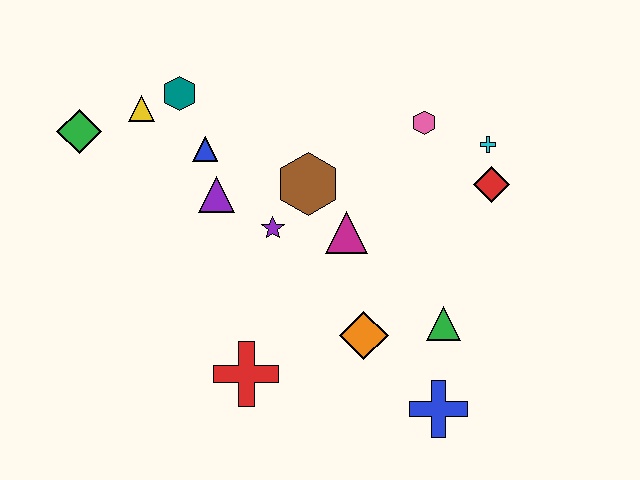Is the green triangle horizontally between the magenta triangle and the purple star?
No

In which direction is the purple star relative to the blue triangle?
The purple star is below the blue triangle.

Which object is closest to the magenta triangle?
The brown hexagon is closest to the magenta triangle.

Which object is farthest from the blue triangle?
The blue cross is farthest from the blue triangle.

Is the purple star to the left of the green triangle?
Yes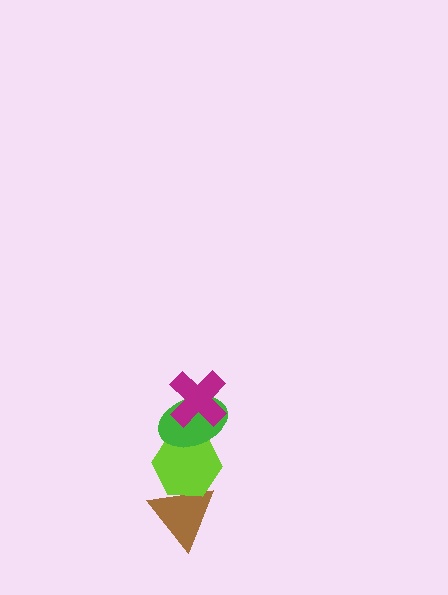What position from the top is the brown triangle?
The brown triangle is 4th from the top.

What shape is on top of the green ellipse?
The magenta cross is on top of the green ellipse.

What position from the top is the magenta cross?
The magenta cross is 1st from the top.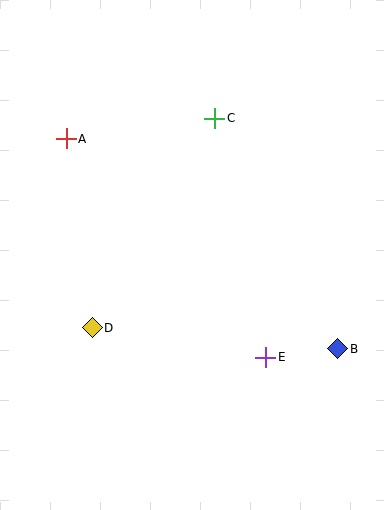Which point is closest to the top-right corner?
Point C is closest to the top-right corner.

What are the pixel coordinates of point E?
Point E is at (266, 357).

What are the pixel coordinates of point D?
Point D is at (92, 328).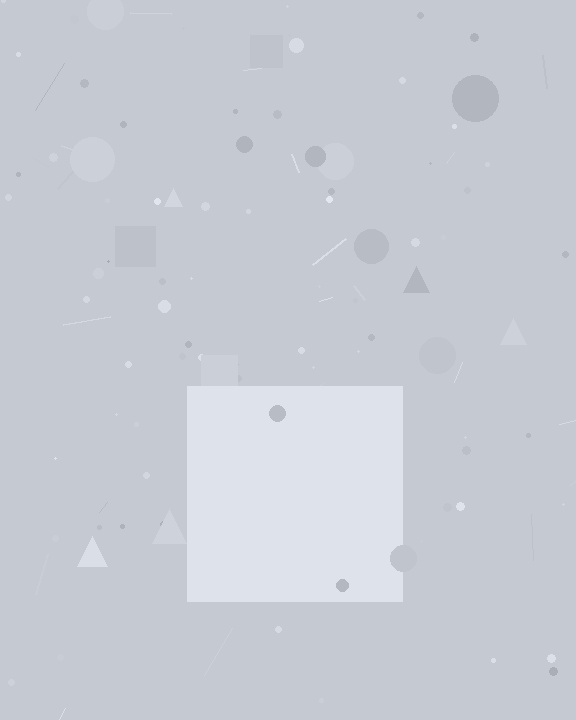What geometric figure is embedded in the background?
A square is embedded in the background.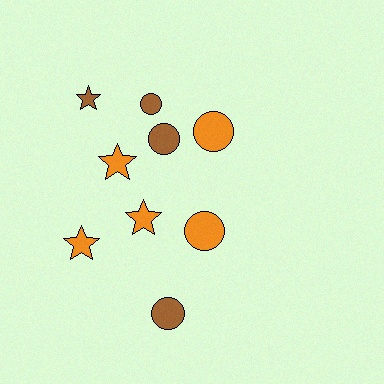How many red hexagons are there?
There are no red hexagons.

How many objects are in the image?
There are 9 objects.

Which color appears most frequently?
Orange, with 5 objects.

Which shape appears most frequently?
Circle, with 5 objects.